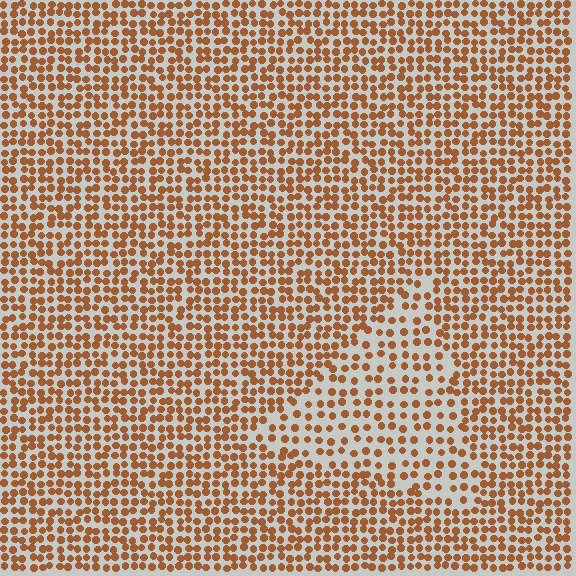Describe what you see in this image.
The image contains small brown elements arranged at two different densities. A triangle-shaped region is visible where the elements are less densely packed than the surrounding area.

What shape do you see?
I see a triangle.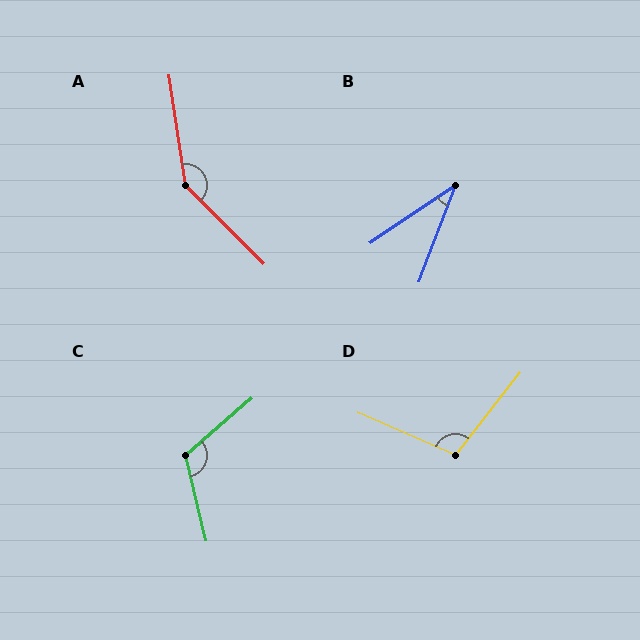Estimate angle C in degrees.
Approximately 118 degrees.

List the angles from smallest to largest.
B (35°), D (104°), C (118°), A (143°).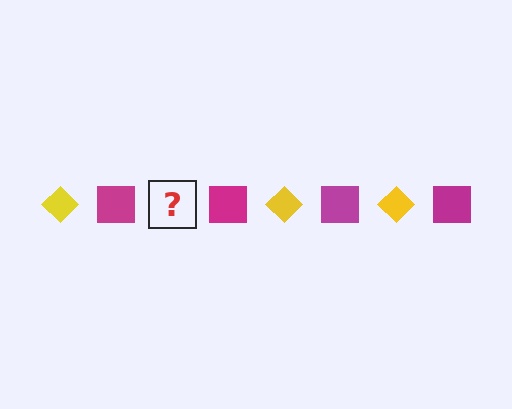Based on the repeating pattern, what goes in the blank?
The blank should be a yellow diamond.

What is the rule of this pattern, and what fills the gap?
The rule is that the pattern alternates between yellow diamond and magenta square. The gap should be filled with a yellow diamond.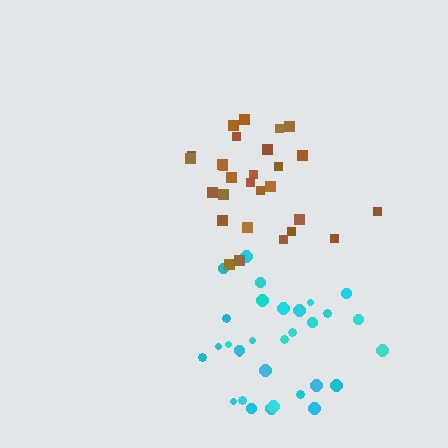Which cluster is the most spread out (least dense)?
Cyan.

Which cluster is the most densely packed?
Brown.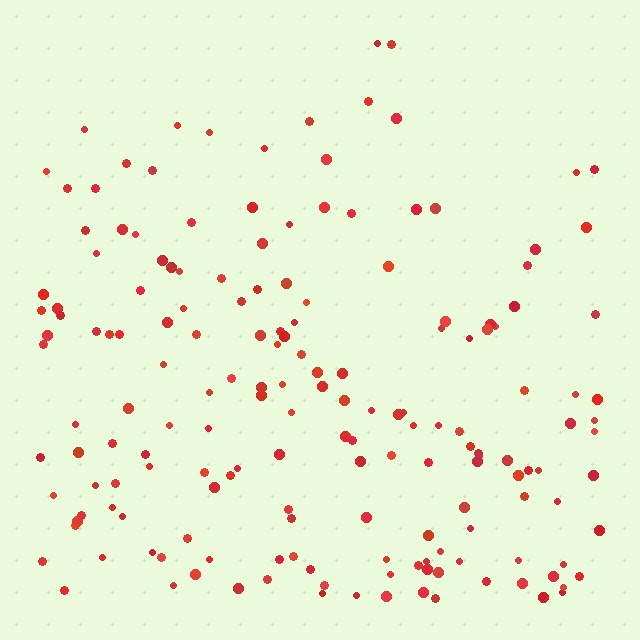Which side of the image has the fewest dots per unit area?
The top.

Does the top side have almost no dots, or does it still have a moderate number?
Still a moderate number, just noticeably fewer than the bottom.